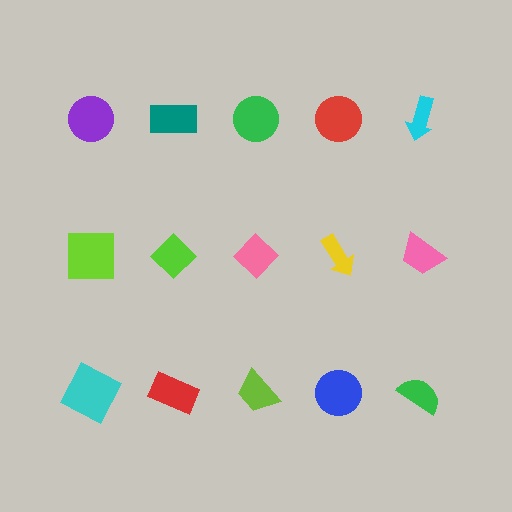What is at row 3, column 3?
A lime trapezoid.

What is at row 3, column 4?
A blue circle.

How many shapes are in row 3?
5 shapes.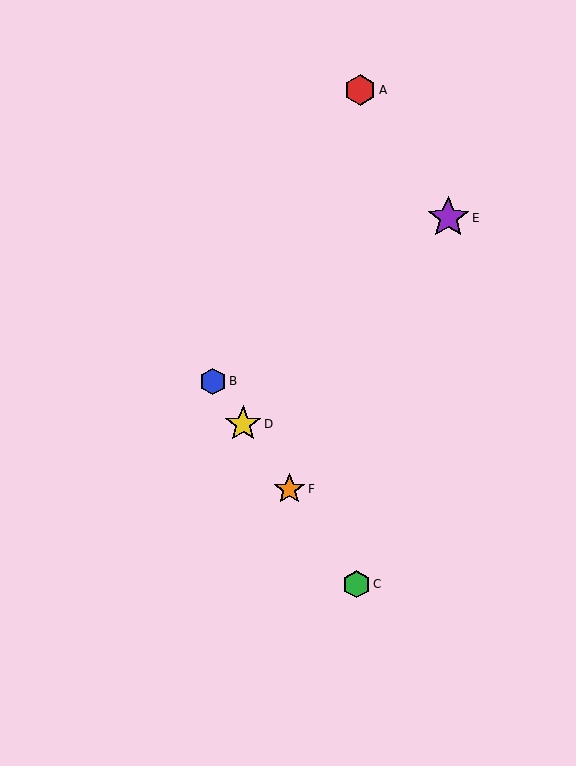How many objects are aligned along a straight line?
4 objects (B, C, D, F) are aligned along a straight line.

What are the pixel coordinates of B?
Object B is at (213, 381).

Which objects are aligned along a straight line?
Objects B, C, D, F are aligned along a straight line.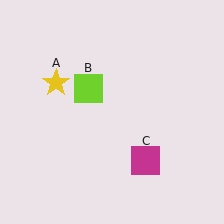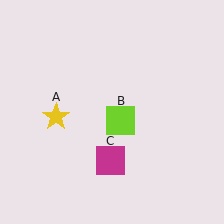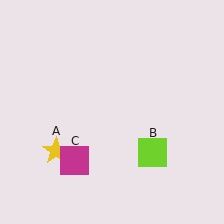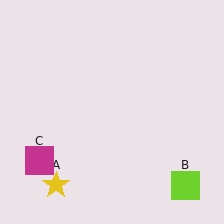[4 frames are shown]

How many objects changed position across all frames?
3 objects changed position: yellow star (object A), lime square (object B), magenta square (object C).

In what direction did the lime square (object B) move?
The lime square (object B) moved down and to the right.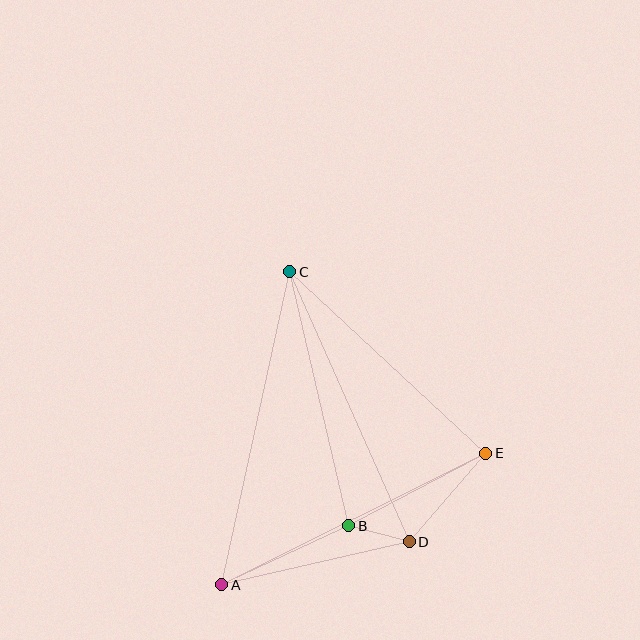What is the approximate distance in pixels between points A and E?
The distance between A and E is approximately 295 pixels.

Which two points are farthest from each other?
Points A and C are farthest from each other.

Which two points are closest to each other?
Points B and D are closest to each other.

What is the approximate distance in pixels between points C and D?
The distance between C and D is approximately 295 pixels.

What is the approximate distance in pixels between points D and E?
The distance between D and E is approximately 117 pixels.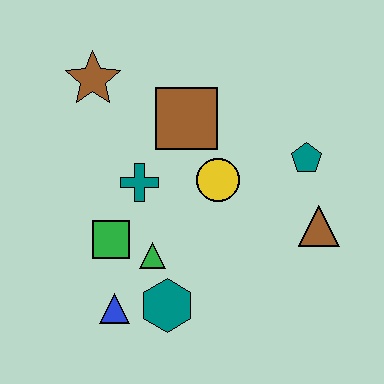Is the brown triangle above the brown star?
No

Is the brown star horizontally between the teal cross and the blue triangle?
No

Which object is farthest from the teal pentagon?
The blue triangle is farthest from the teal pentagon.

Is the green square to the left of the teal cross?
Yes